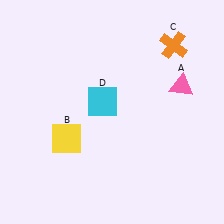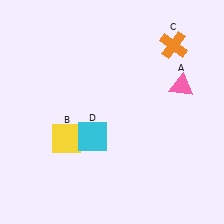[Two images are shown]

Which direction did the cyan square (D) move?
The cyan square (D) moved down.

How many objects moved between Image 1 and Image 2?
1 object moved between the two images.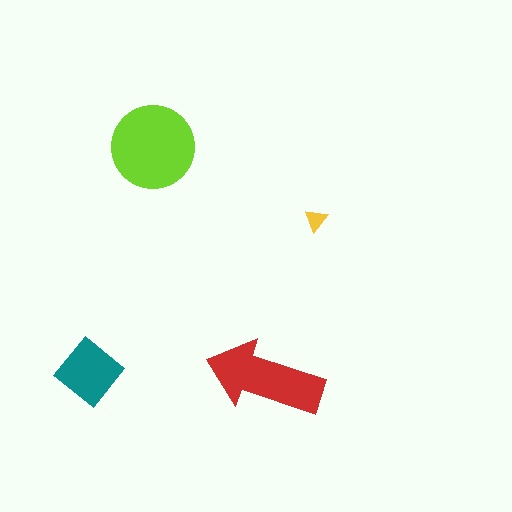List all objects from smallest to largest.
The yellow triangle, the teal diamond, the red arrow, the lime circle.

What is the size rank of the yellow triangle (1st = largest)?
4th.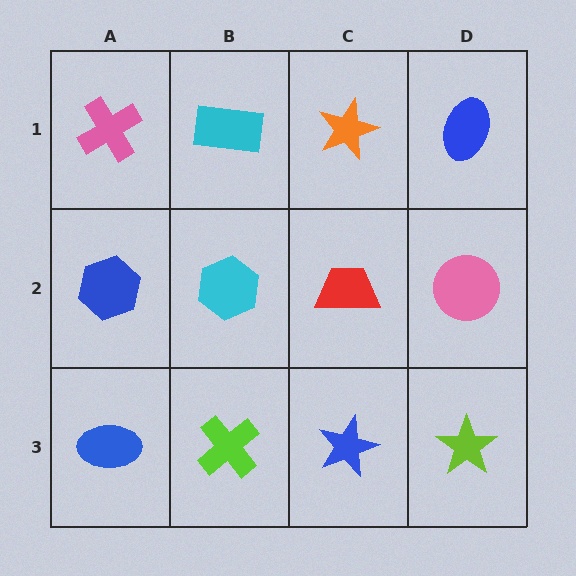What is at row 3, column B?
A lime cross.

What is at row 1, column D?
A blue ellipse.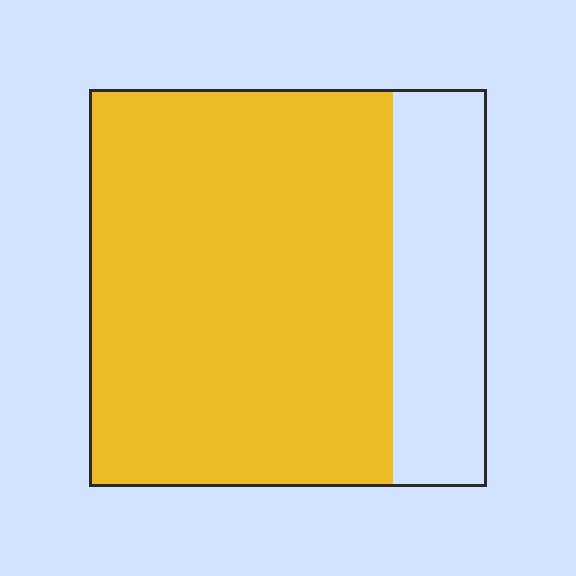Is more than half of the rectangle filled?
Yes.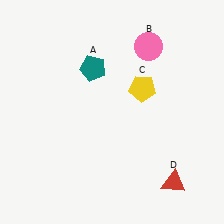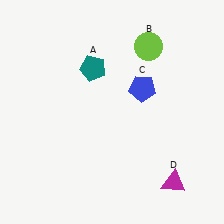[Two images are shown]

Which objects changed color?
B changed from pink to lime. C changed from yellow to blue. D changed from red to magenta.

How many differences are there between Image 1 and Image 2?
There are 3 differences between the two images.